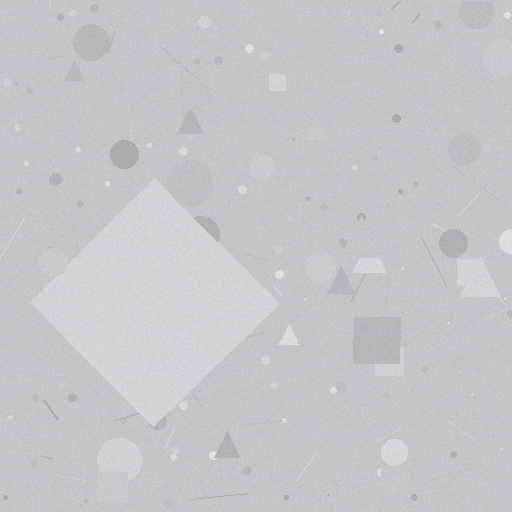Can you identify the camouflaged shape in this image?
The camouflaged shape is a diamond.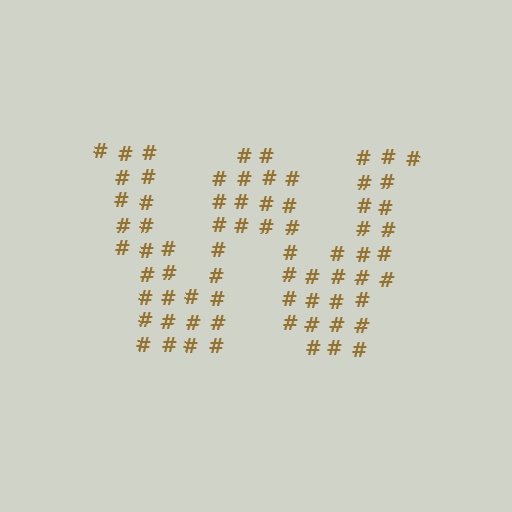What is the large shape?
The large shape is the letter W.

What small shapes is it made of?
It is made of small hash symbols.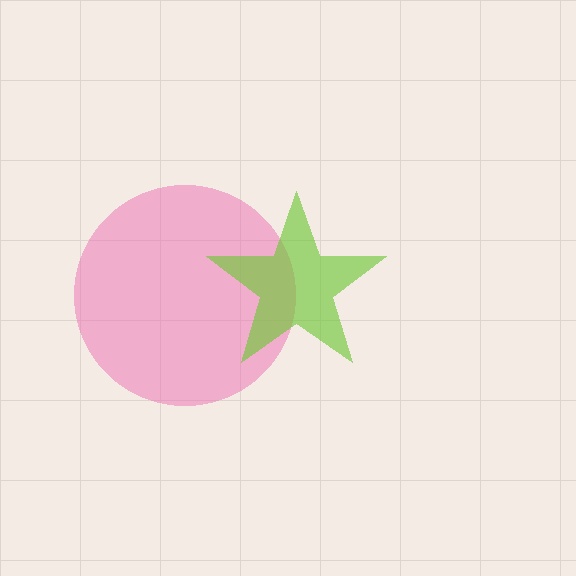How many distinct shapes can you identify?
There are 2 distinct shapes: a pink circle, a lime star.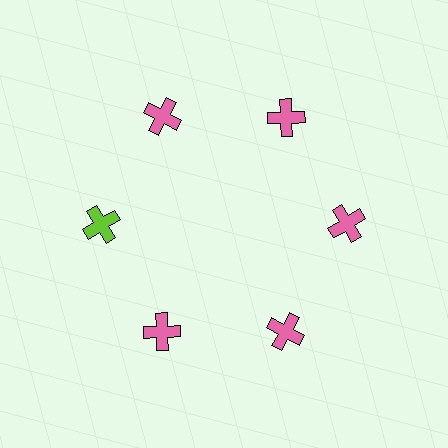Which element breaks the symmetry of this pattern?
The lime cross at roughly the 9 o'clock position breaks the symmetry. All other shapes are pink crosses.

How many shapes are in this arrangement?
There are 6 shapes arranged in a ring pattern.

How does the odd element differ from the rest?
It has a different color: lime instead of pink.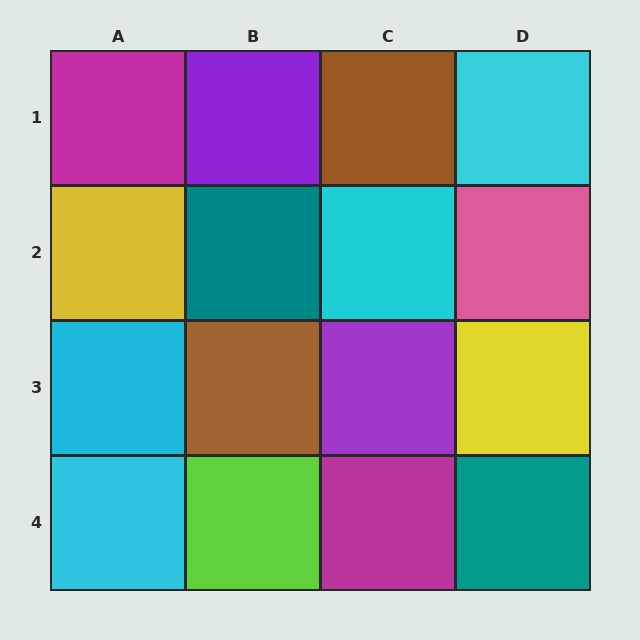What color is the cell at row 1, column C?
Brown.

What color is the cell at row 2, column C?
Cyan.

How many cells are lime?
1 cell is lime.